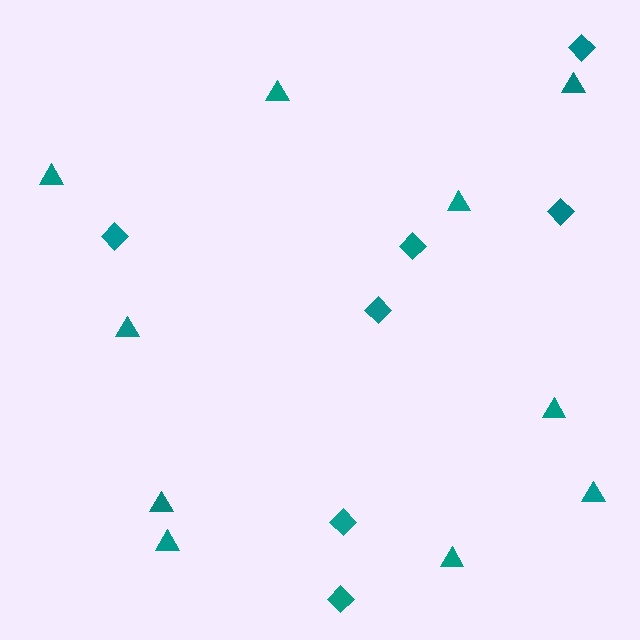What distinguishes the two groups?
There are 2 groups: one group of triangles (10) and one group of diamonds (7).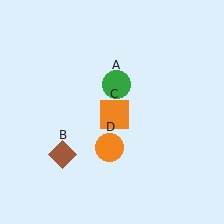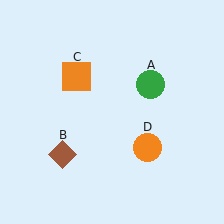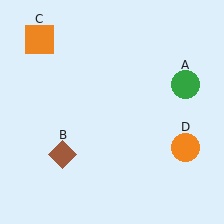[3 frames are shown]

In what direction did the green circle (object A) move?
The green circle (object A) moved right.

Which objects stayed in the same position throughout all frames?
Brown diamond (object B) remained stationary.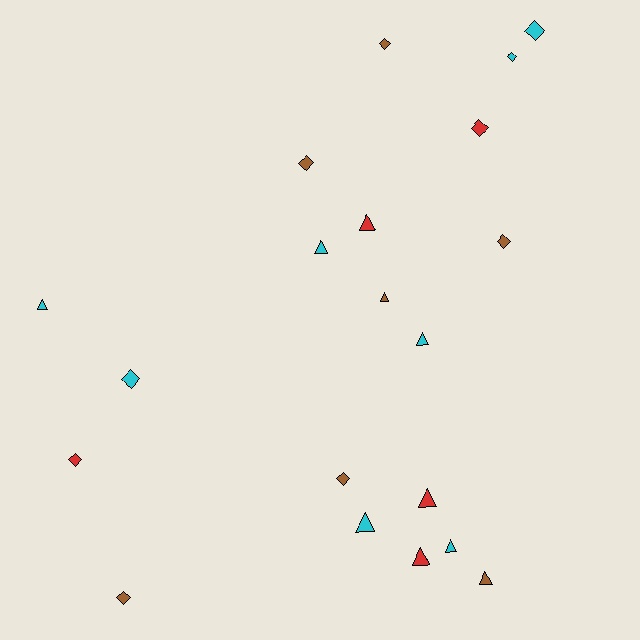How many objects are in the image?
There are 20 objects.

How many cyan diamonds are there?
There are 3 cyan diamonds.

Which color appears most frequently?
Cyan, with 8 objects.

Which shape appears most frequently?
Diamond, with 10 objects.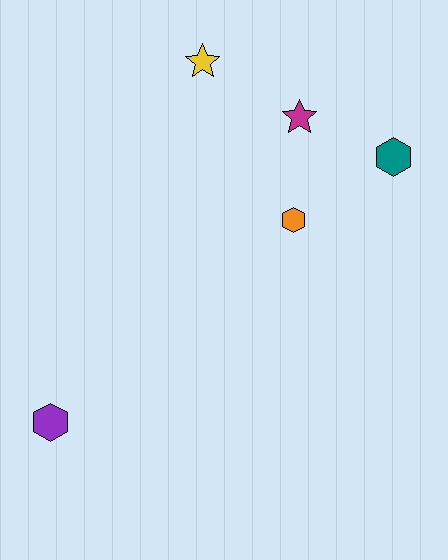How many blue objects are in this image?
There are no blue objects.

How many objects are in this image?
There are 5 objects.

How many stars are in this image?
There are 2 stars.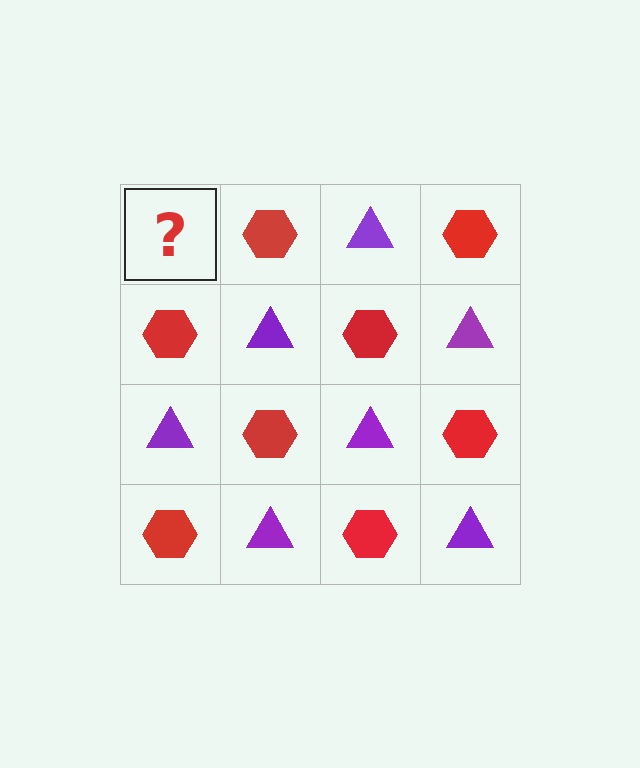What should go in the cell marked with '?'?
The missing cell should contain a purple triangle.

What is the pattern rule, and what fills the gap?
The rule is that it alternates purple triangle and red hexagon in a checkerboard pattern. The gap should be filled with a purple triangle.